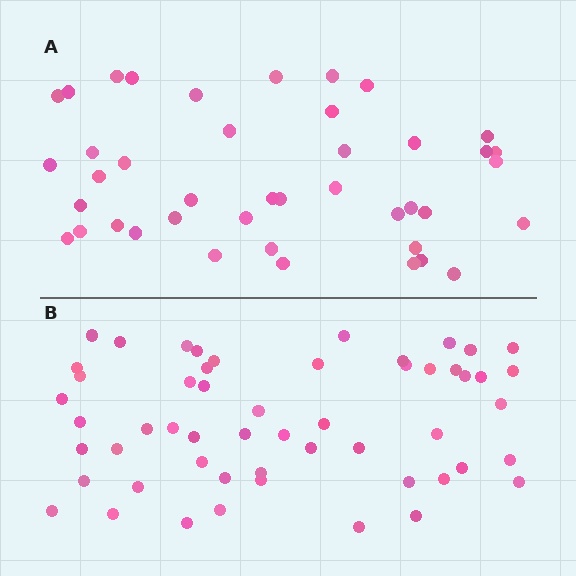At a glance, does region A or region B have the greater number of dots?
Region B (the bottom region) has more dots.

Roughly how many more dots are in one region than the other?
Region B has roughly 12 or so more dots than region A.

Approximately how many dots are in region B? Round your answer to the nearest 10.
About 50 dots. (The exact count is 54, which rounds to 50.)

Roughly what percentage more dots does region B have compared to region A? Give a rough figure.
About 30% more.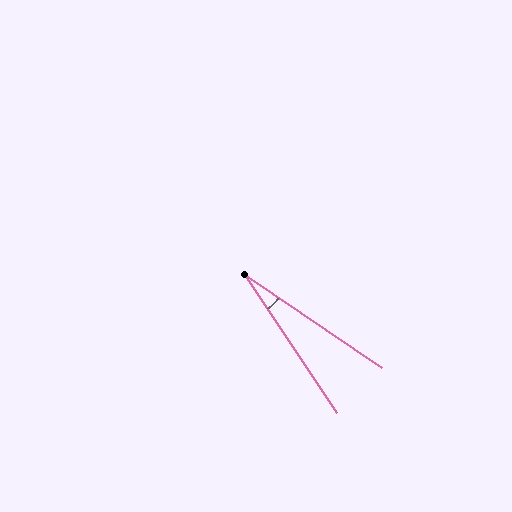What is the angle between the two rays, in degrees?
Approximately 22 degrees.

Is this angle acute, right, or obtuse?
It is acute.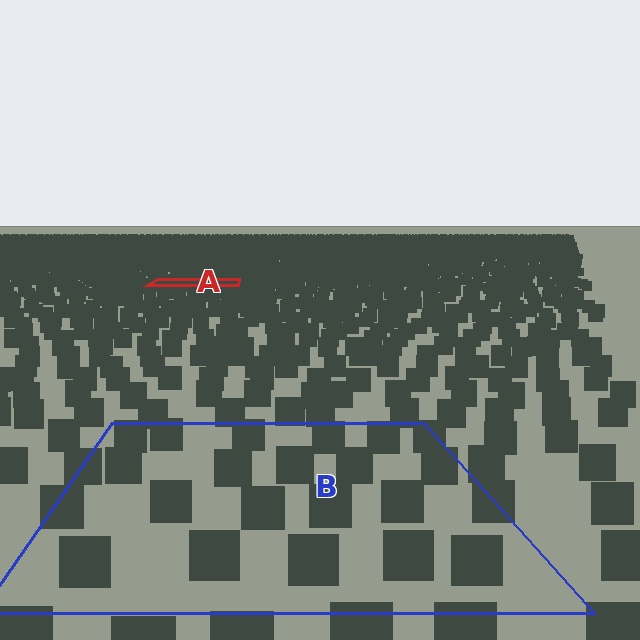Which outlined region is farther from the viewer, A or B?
Region A is farther from the viewer — the texture elements inside it appear smaller and more densely packed.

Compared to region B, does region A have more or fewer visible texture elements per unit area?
Region A has more texture elements per unit area — they are packed more densely because it is farther away.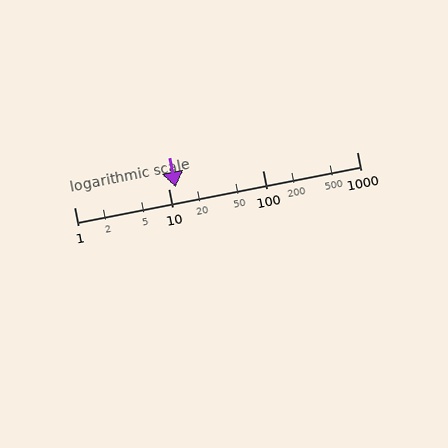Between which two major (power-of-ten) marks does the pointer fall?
The pointer is between 10 and 100.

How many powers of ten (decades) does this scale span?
The scale spans 3 decades, from 1 to 1000.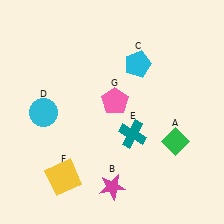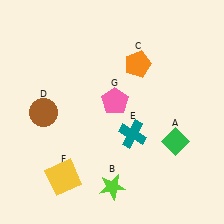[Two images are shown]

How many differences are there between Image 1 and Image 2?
There are 3 differences between the two images.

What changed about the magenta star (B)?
In Image 1, B is magenta. In Image 2, it changed to lime.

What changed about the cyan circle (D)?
In Image 1, D is cyan. In Image 2, it changed to brown.